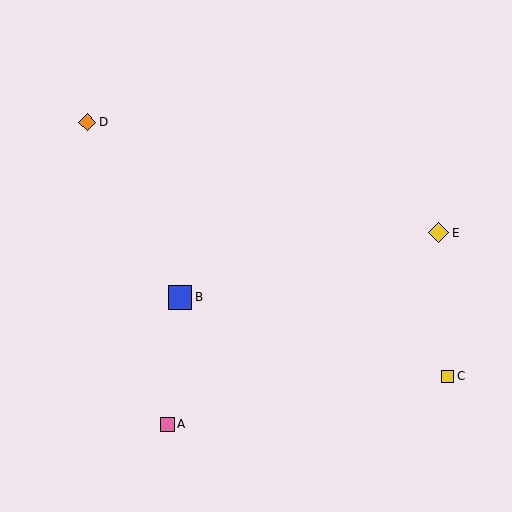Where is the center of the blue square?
The center of the blue square is at (180, 297).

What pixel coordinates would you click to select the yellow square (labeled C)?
Click at (447, 376) to select the yellow square C.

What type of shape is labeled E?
Shape E is a yellow diamond.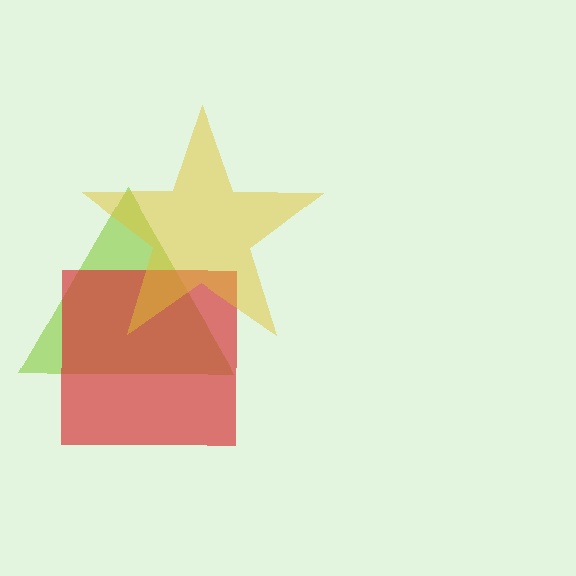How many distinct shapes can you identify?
There are 3 distinct shapes: a lime triangle, a red square, a yellow star.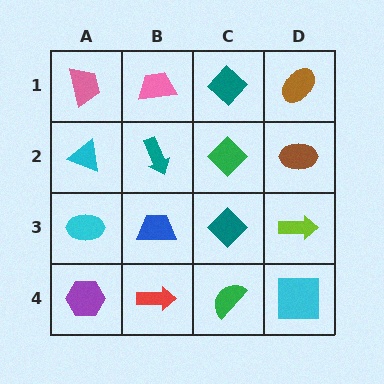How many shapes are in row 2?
4 shapes.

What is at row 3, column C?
A teal diamond.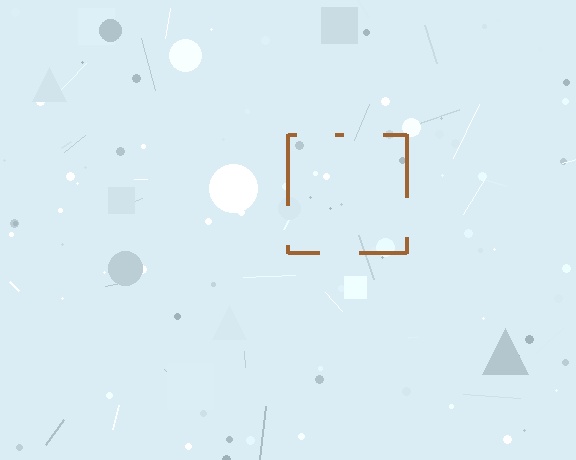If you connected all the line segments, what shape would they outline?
They would outline a square.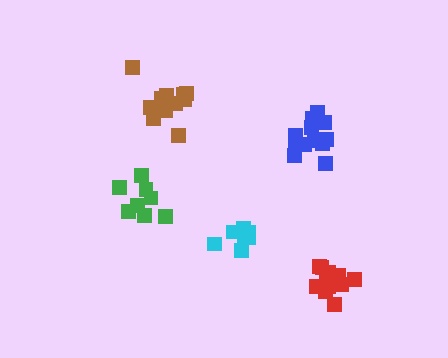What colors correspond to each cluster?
The clusters are colored: red, green, brown, blue, cyan.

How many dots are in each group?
Group 1: 13 dots, Group 2: 8 dots, Group 3: 11 dots, Group 4: 12 dots, Group 5: 8 dots (52 total).